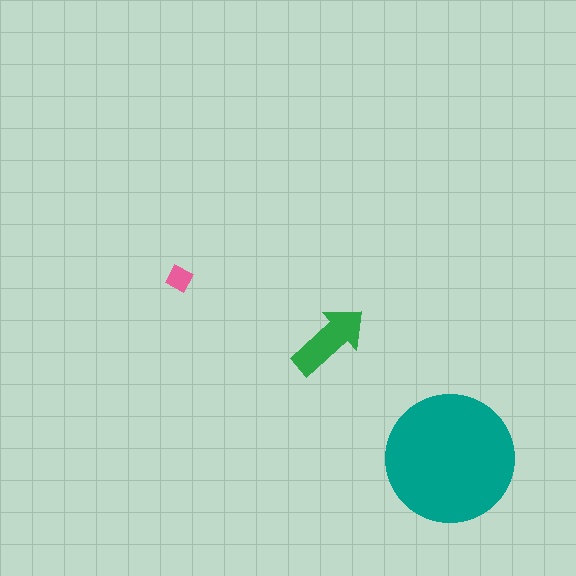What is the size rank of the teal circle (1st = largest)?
1st.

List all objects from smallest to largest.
The pink diamond, the green arrow, the teal circle.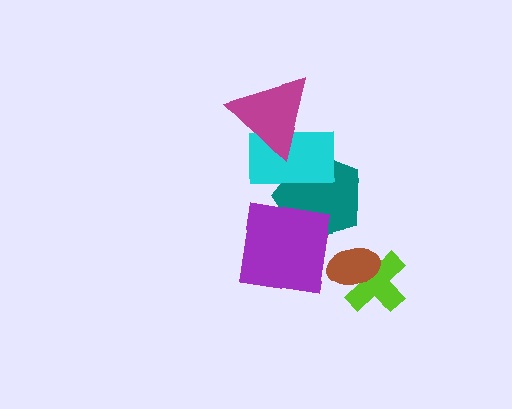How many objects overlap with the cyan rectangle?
2 objects overlap with the cyan rectangle.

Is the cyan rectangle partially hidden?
Yes, it is partially covered by another shape.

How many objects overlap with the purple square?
1 object overlaps with the purple square.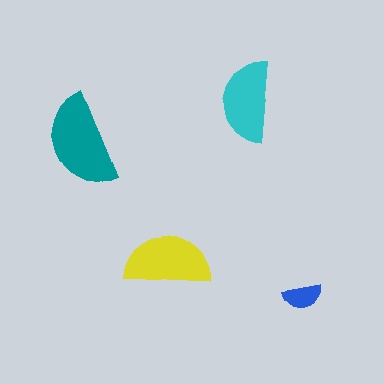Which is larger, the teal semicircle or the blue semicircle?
The teal one.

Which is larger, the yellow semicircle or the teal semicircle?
The teal one.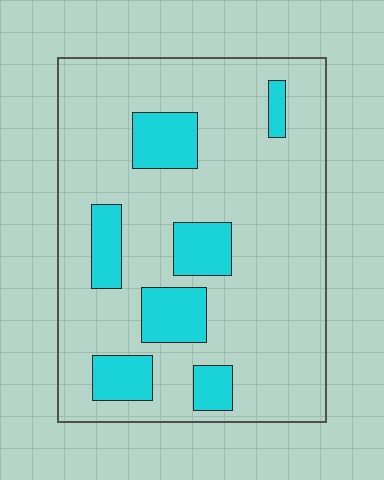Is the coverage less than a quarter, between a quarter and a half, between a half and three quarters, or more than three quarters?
Less than a quarter.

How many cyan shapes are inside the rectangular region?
7.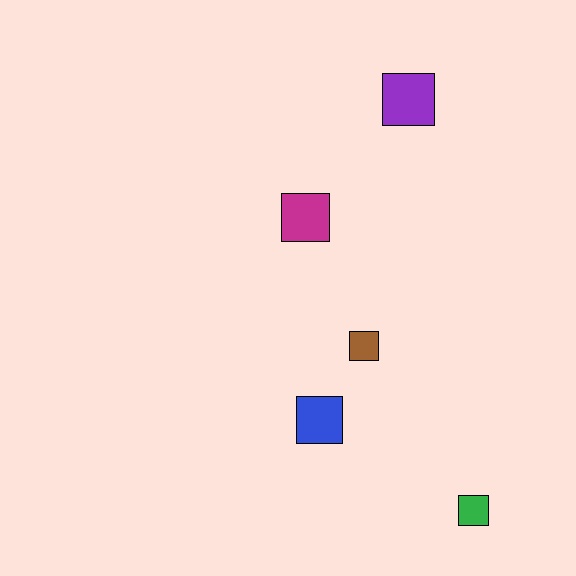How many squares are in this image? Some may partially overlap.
There are 5 squares.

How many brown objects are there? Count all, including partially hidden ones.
There is 1 brown object.